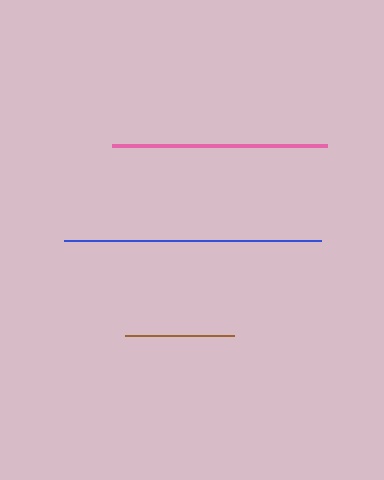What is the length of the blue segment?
The blue segment is approximately 257 pixels long.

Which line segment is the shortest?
The brown line is the shortest at approximately 110 pixels.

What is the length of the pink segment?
The pink segment is approximately 215 pixels long.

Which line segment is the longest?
The blue line is the longest at approximately 257 pixels.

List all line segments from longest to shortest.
From longest to shortest: blue, pink, brown.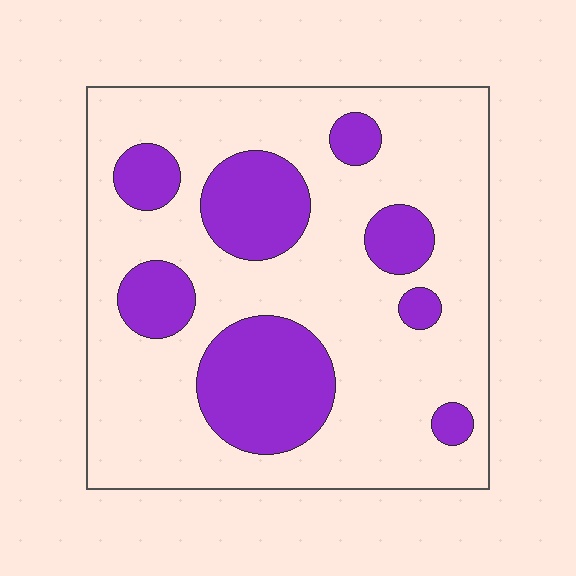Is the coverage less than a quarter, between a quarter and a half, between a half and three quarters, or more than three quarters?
Between a quarter and a half.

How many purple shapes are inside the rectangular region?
8.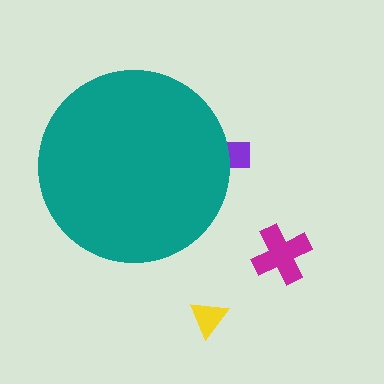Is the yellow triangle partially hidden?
No, the yellow triangle is fully visible.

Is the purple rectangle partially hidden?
Yes, the purple rectangle is partially hidden behind the teal circle.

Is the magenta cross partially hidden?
No, the magenta cross is fully visible.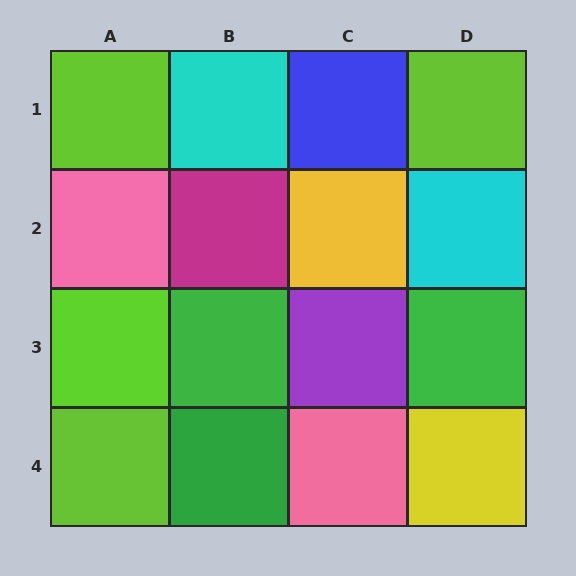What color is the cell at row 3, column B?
Green.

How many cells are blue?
1 cell is blue.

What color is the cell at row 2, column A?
Pink.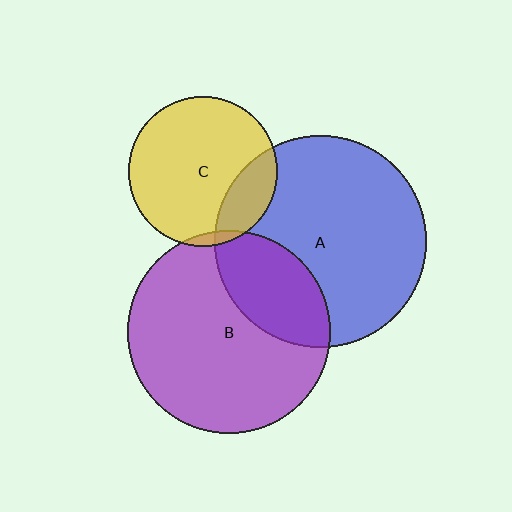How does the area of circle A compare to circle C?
Approximately 2.0 times.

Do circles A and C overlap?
Yes.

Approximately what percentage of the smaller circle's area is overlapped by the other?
Approximately 20%.